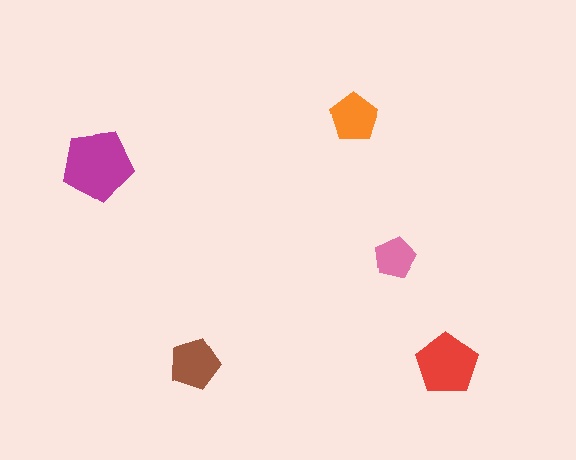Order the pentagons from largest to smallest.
the magenta one, the red one, the brown one, the orange one, the pink one.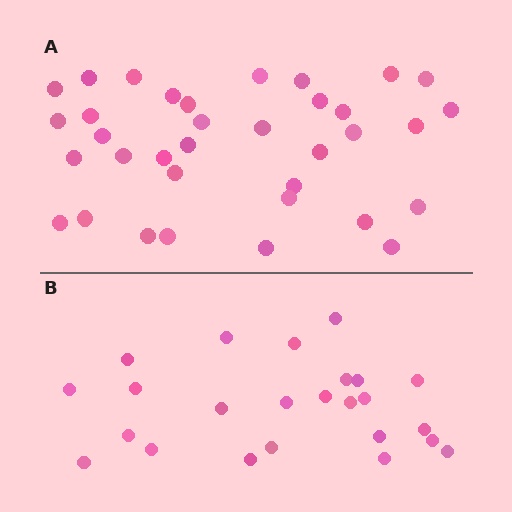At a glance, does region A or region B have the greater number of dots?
Region A (the top region) has more dots.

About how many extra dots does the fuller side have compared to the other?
Region A has roughly 12 or so more dots than region B.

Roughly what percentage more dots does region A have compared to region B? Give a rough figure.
About 45% more.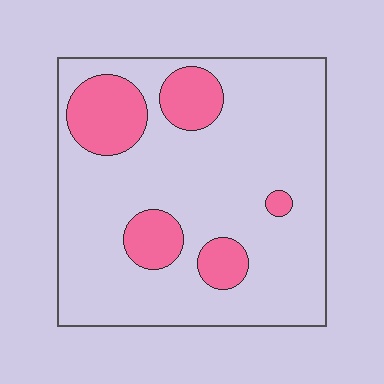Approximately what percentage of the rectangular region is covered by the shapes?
Approximately 20%.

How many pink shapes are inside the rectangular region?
5.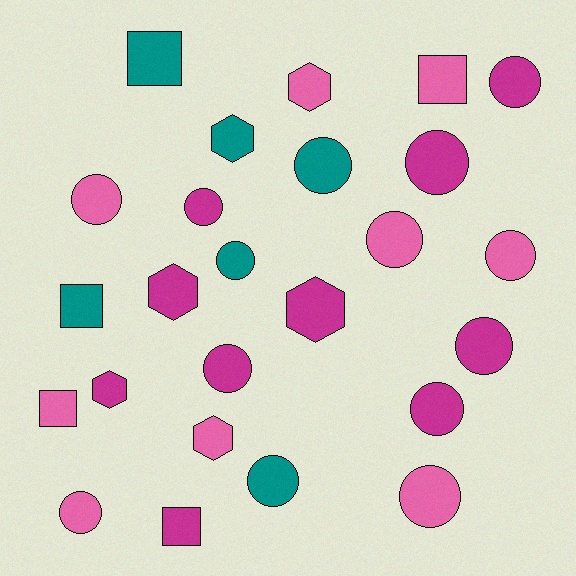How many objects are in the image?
There are 25 objects.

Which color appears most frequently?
Magenta, with 10 objects.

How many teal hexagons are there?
There is 1 teal hexagon.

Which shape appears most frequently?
Circle, with 14 objects.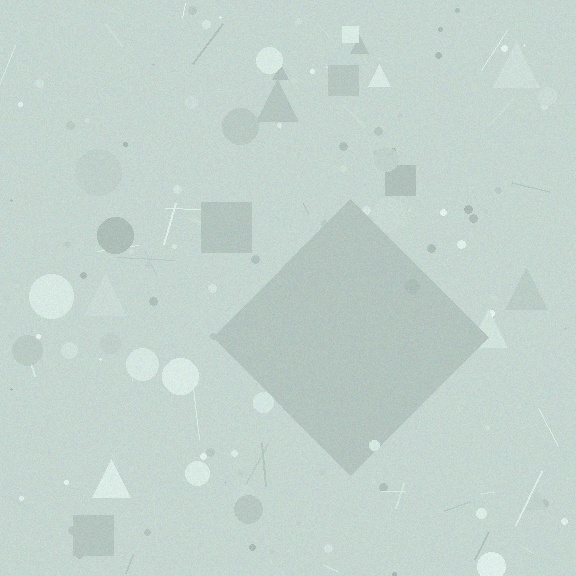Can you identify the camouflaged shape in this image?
The camouflaged shape is a diamond.